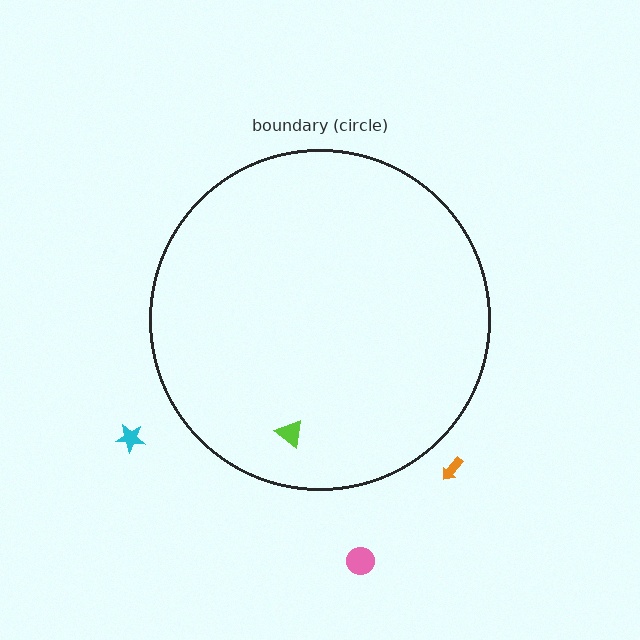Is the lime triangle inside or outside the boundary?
Inside.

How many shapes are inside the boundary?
1 inside, 3 outside.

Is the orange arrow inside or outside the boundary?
Outside.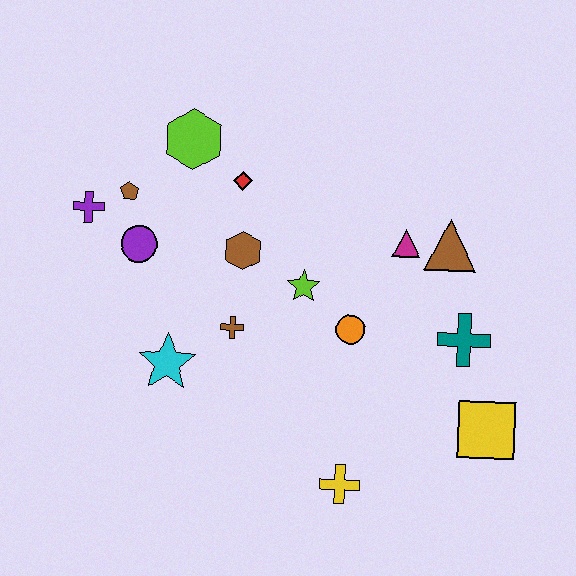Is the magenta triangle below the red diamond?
Yes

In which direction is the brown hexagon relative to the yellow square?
The brown hexagon is to the left of the yellow square.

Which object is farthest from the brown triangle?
The purple cross is farthest from the brown triangle.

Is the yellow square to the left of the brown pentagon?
No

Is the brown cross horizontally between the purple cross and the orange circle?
Yes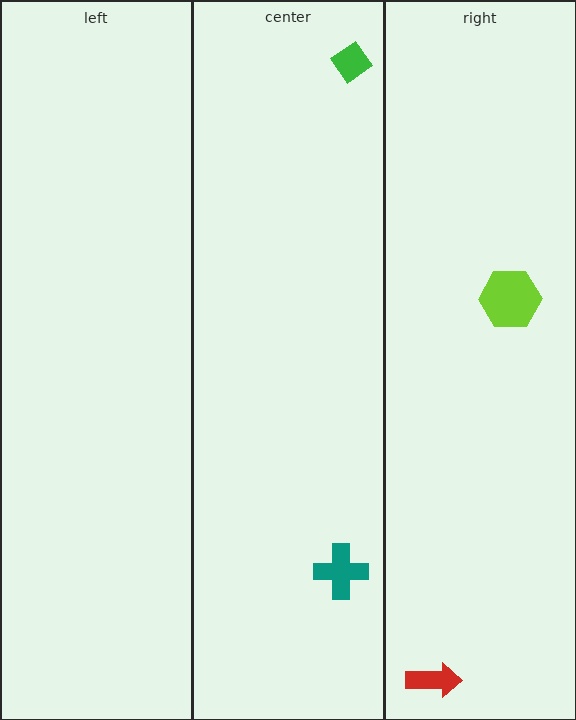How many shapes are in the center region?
2.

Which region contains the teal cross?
The center region.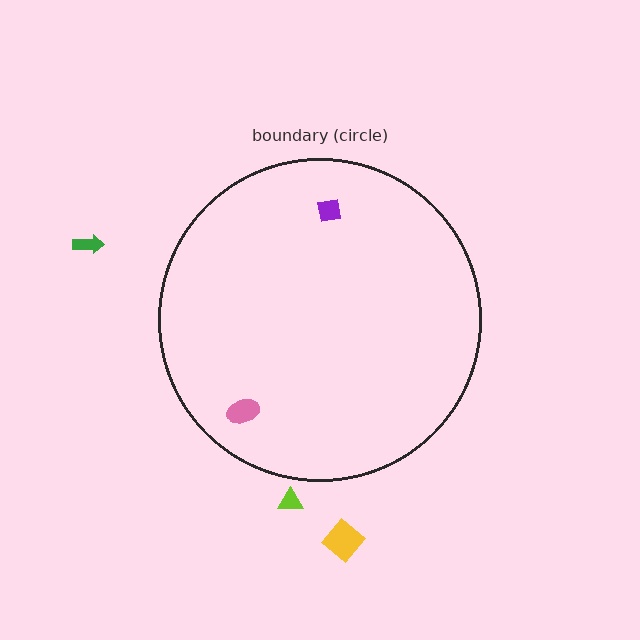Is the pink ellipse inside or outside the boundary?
Inside.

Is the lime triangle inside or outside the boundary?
Outside.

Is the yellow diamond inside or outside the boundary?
Outside.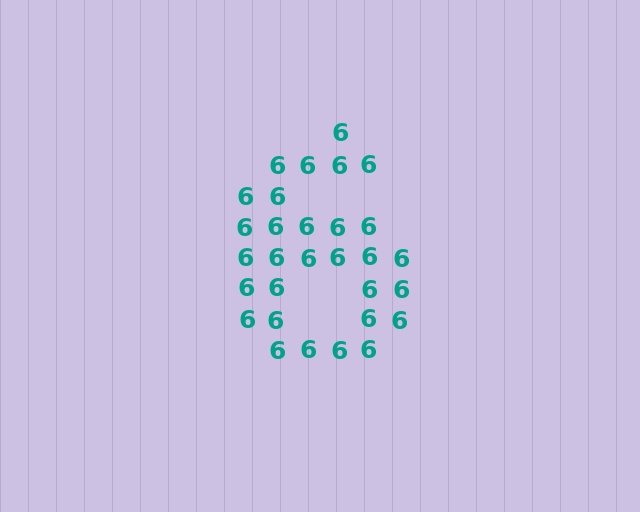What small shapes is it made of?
It is made of small digit 6's.